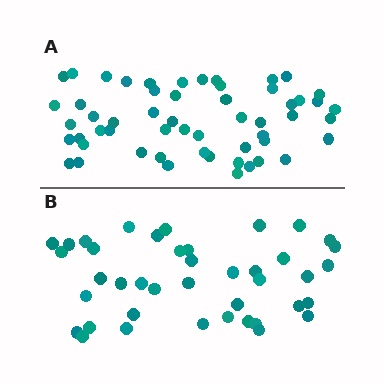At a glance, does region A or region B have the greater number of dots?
Region A (the top region) has more dots.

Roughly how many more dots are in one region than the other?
Region A has approximately 15 more dots than region B.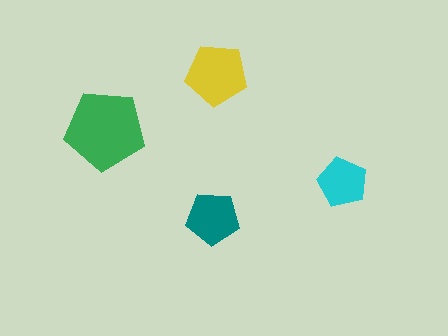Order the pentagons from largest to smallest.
the green one, the yellow one, the teal one, the cyan one.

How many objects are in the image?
There are 4 objects in the image.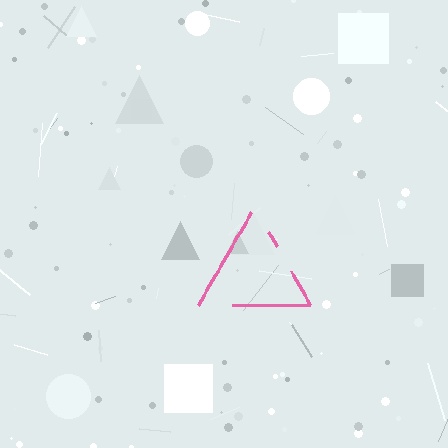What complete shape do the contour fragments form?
The contour fragments form a triangle.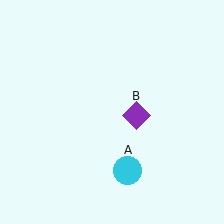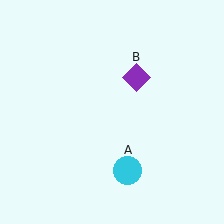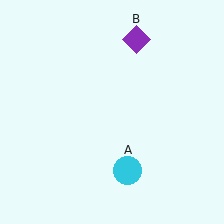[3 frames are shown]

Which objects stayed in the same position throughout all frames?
Cyan circle (object A) remained stationary.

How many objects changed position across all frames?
1 object changed position: purple diamond (object B).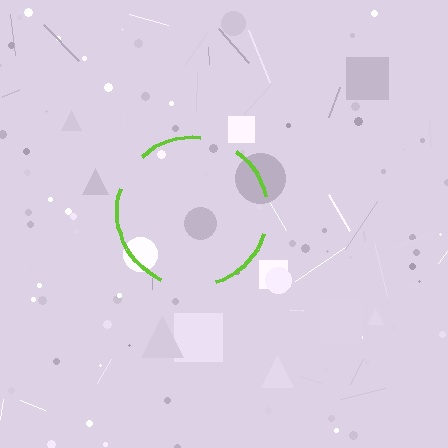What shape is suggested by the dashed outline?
The dashed outline suggests a circle.